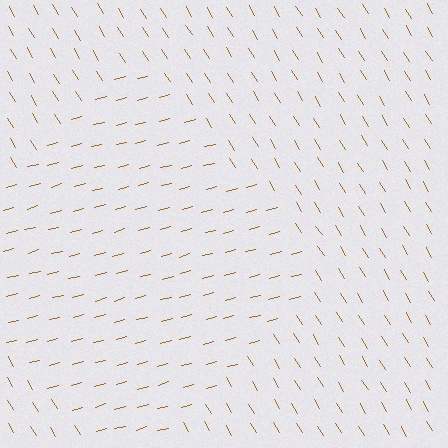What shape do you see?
I see a diamond.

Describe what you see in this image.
The image is filled with small brown line segments. A diamond region in the image has lines oriented differently from the surrounding lines, creating a visible texture boundary.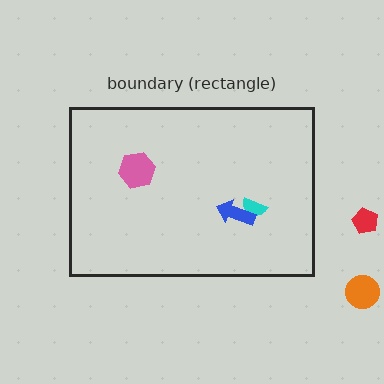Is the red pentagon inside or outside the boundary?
Outside.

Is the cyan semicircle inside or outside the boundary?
Inside.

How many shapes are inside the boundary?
3 inside, 2 outside.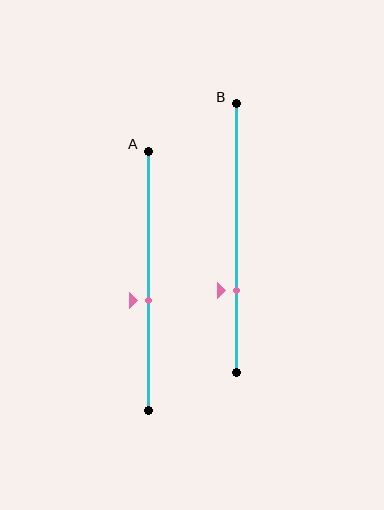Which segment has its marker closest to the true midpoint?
Segment A has its marker closest to the true midpoint.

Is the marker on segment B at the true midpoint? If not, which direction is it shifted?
No, the marker on segment B is shifted downward by about 20% of the segment length.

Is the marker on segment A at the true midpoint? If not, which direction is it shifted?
No, the marker on segment A is shifted downward by about 8% of the segment length.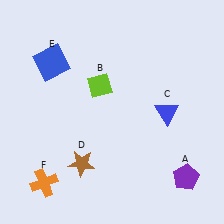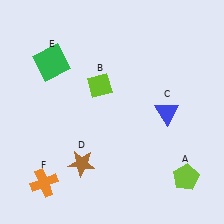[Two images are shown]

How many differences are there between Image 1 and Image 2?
There are 2 differences between the two images.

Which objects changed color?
A changed from purple to lime. E changed from blue to green.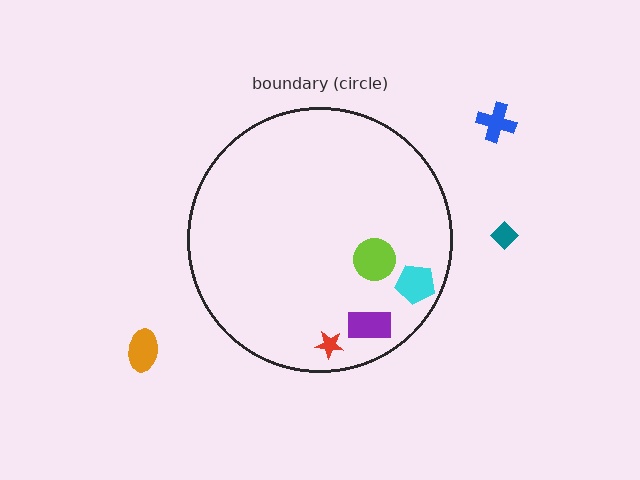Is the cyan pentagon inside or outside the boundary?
Inside.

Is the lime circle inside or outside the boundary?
Inside.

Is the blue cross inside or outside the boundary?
Outside.